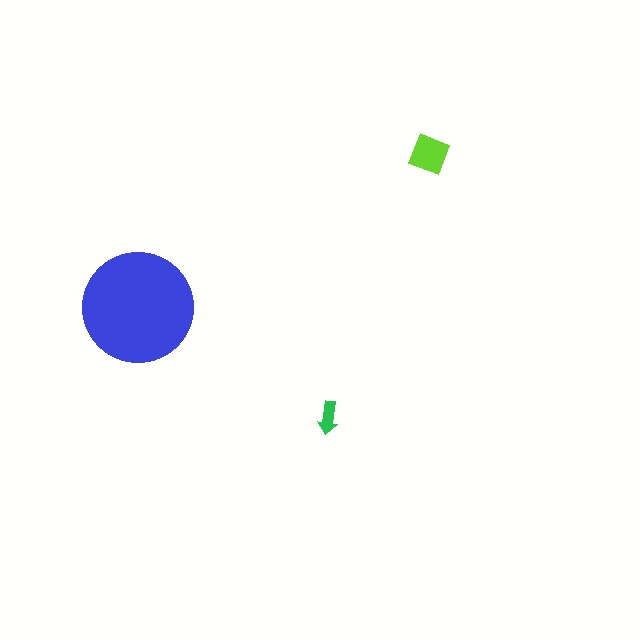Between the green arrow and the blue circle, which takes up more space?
The blue circle.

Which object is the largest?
The blue circle.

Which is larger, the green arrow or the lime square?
The lime square.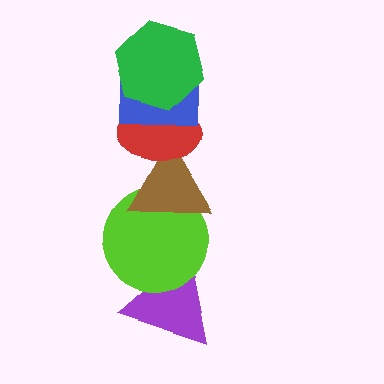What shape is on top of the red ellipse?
The blue rectangle is on top of the red ellipse.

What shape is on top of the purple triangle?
The lime circle is on top of the purple triangle.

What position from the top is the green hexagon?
The green hexagon is 1st from the top.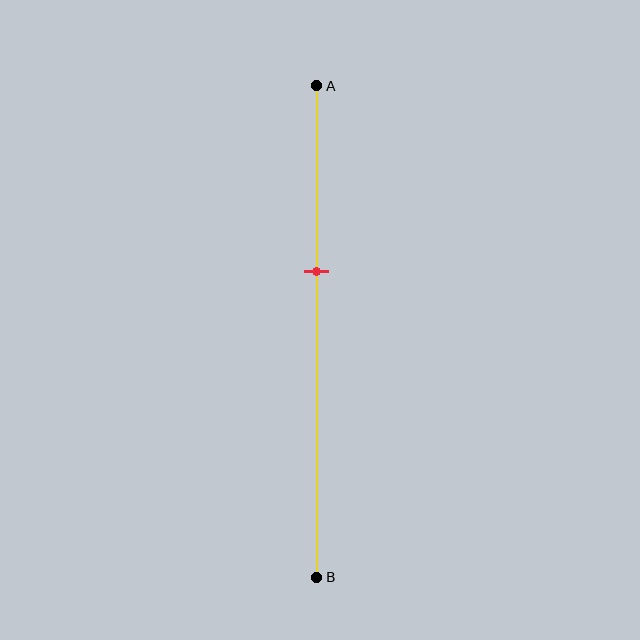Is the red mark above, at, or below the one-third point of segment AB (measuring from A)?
The red mark is below the one-third point of segment AB.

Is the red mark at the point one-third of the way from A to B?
No, the mark is at about 40% from A, not at the 33% one-third point.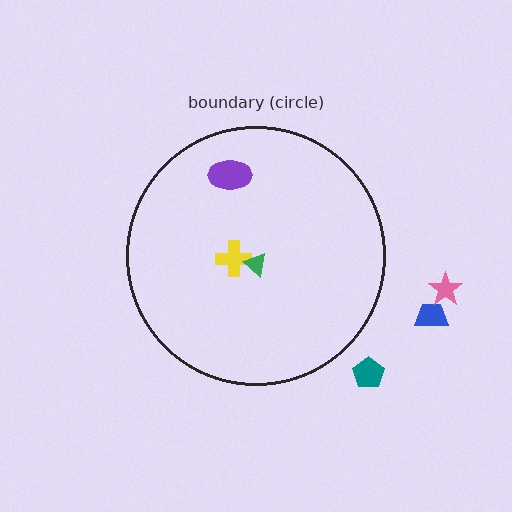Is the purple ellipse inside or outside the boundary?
Inside.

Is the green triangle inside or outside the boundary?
Inside.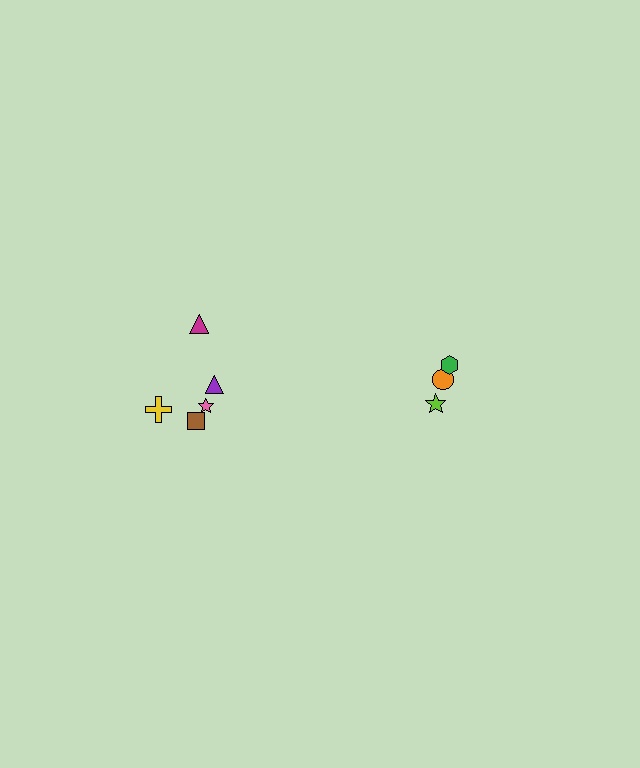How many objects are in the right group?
There are 3 objects.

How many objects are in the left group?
There are 5 objects.